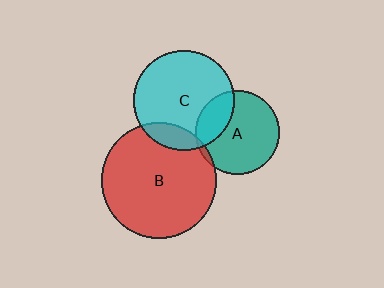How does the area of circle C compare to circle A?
Approximately 1.4 times.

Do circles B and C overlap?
Yes.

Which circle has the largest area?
Circle B (red).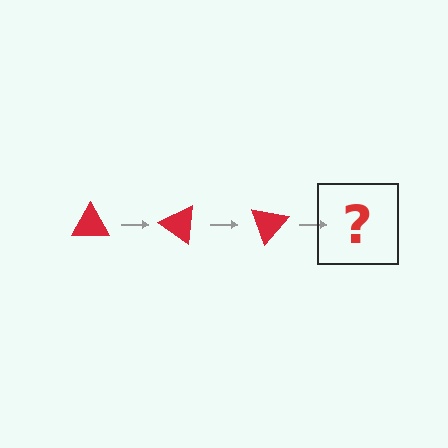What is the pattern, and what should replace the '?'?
The pattern is that the triangle rotates 35 degrees each step. The '?' should be a red triangle rotated 105 degrees.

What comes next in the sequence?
The next element should be a red triangle rotated 105 degrees.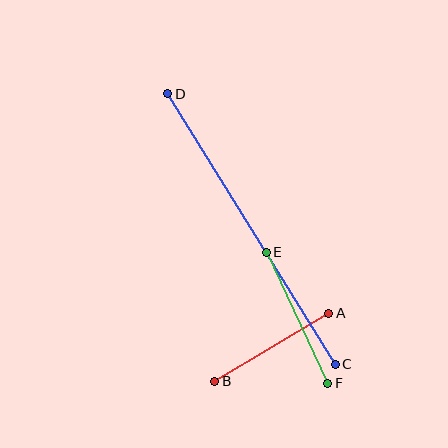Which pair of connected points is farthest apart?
Points C and D are farthest apart.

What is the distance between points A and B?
The distance is approximately 133 pixels.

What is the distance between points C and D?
The distance is approximately 318 pixels.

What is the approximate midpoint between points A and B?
The midpoint is at approximately (272, 347) pixels.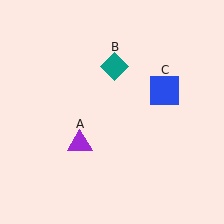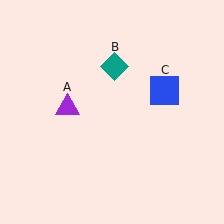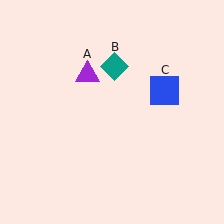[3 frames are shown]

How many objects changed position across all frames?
1 object changed position: purple triangle (object A).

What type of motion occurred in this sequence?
The purple triangle (object A) rotated clockwise around the center of the scene.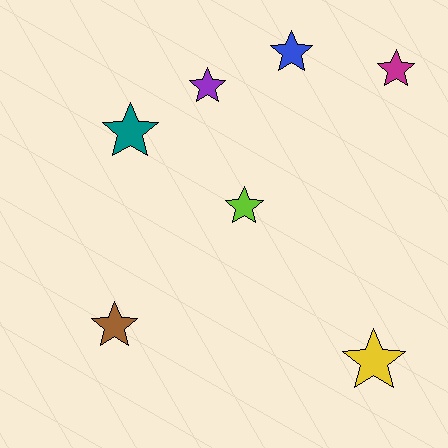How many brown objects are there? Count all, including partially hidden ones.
There is 1 brown object.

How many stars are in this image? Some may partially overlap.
There are 7 stars.